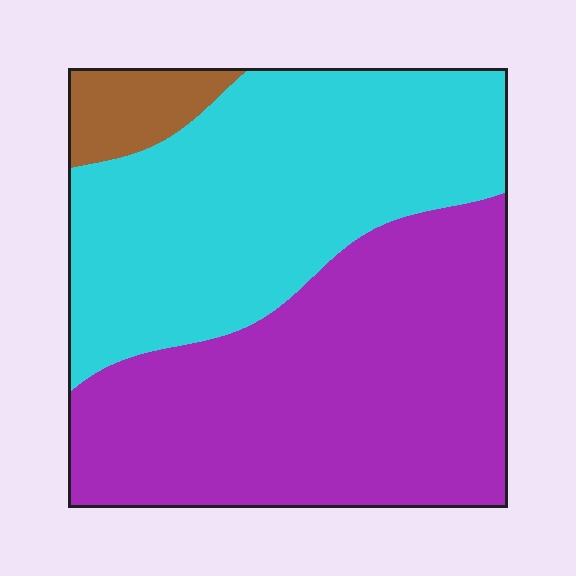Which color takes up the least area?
Brown, at roughly 5%.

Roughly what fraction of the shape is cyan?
Cyan covers 44% of the shape.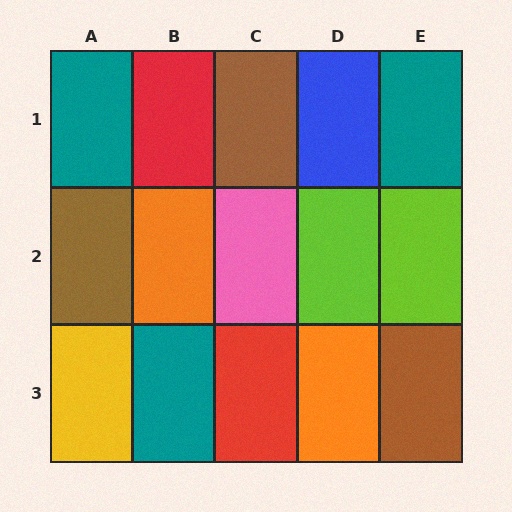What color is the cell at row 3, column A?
Yellow.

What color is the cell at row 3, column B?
Teal.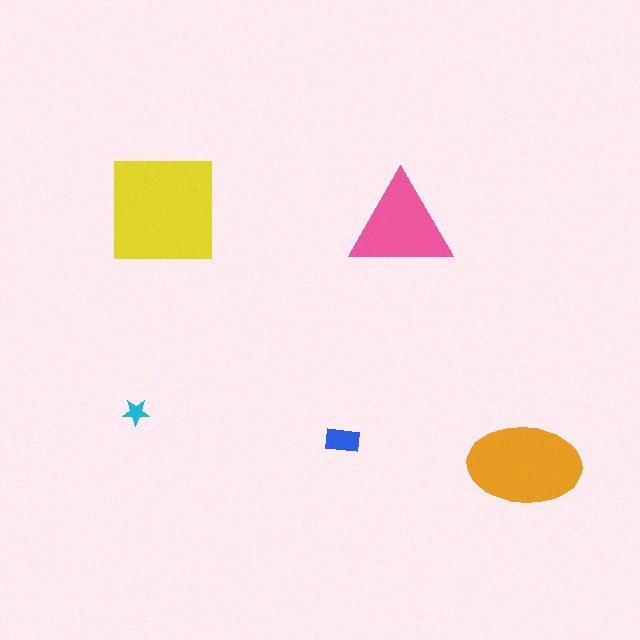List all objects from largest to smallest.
The yellow square, the orange ellipse, the pink triangle, the blue rectangle, the cyan star.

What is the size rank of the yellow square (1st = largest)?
1st.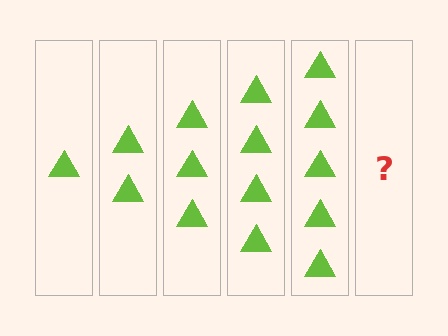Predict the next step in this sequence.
The next step is 6 triangles.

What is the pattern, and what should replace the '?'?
The pattern is that each step adds one more triangle. The '?' should be 6 triangles.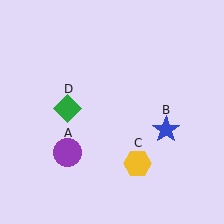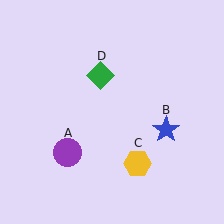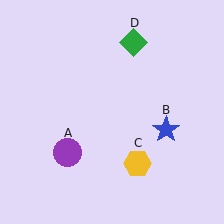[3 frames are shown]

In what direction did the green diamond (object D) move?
The green diamond (object D) moved up and to the right.